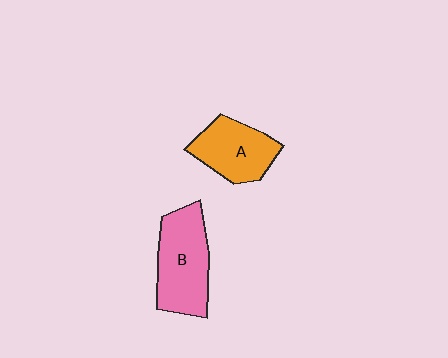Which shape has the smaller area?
Shape A (orange).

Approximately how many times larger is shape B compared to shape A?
Approximately 1.3 times.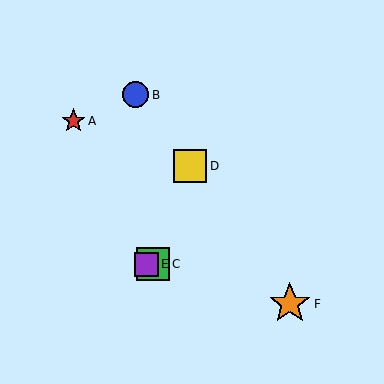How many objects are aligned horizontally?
2 objects (C, E) are aligned horizontally.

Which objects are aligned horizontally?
Objects C, E are aligned horizontally.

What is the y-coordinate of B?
Object B is at y≈95.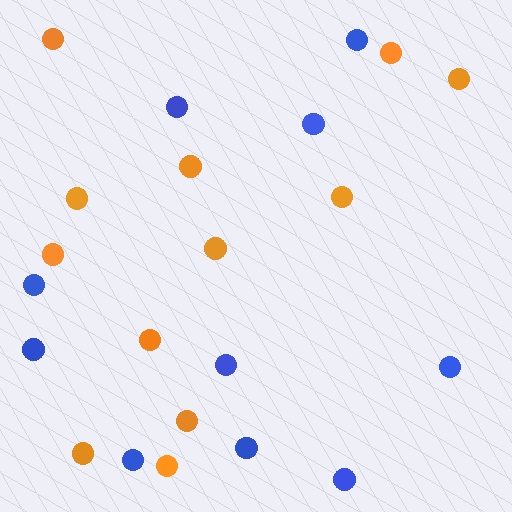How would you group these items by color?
There are 2 groups: one group of blue circles (10) and one group of orange circles (12).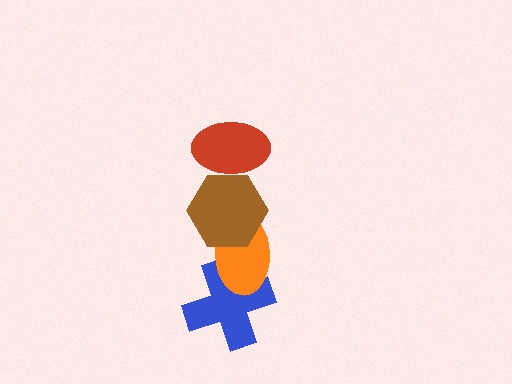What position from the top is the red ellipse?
The red ellipse is 1st from the top.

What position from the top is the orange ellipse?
The orange ellipse is 3rd from the top.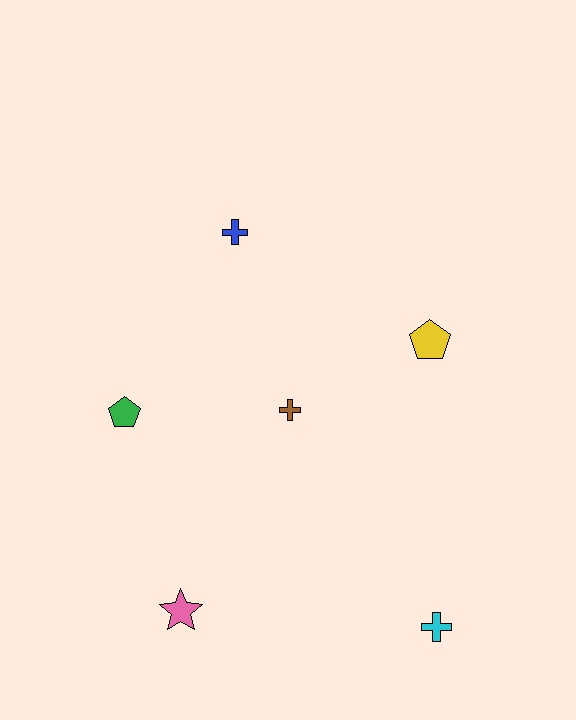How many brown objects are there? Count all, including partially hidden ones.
There is 1 brown object.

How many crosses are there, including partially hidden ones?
There are 3 crosses.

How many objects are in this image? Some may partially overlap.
There are 6 objects.